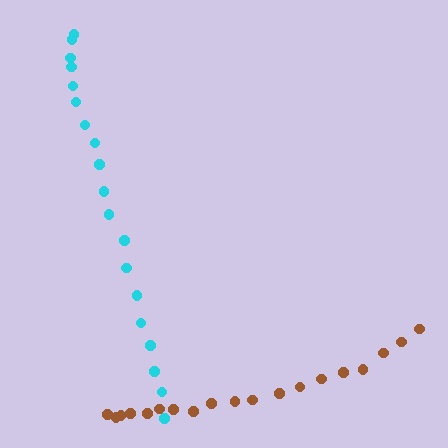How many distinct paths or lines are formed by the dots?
There are 2 distinct paths.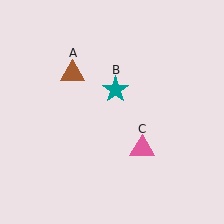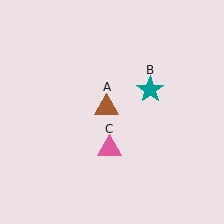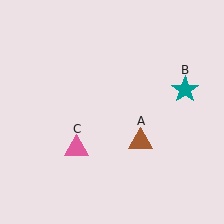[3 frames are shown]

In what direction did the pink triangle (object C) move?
The pink triangle (object C) moved left.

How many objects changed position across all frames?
3 objects changed position: brown triangle (object A), teal star (object B), pink triangle (object C).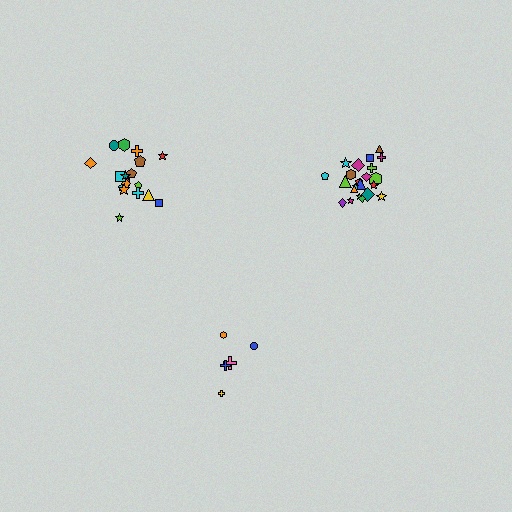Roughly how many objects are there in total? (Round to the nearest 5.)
Roughly 45 objects in total.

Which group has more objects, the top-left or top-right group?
The top-right group.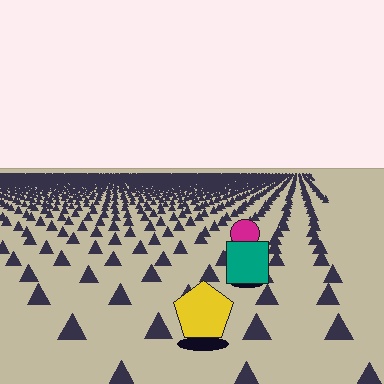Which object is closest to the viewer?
The yellow pentagon is closest. The texture marks near it are larger and more spread out.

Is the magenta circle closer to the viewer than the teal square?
No. The teal square is closer — you can tell from the texture gradient: the ground texture is coarser near it.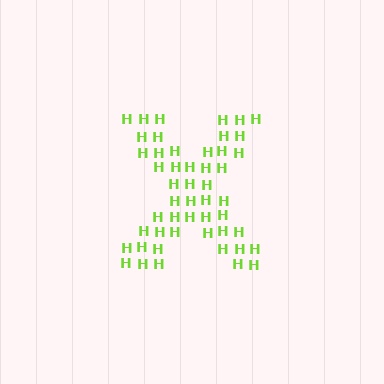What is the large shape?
The large shape is the letter X.